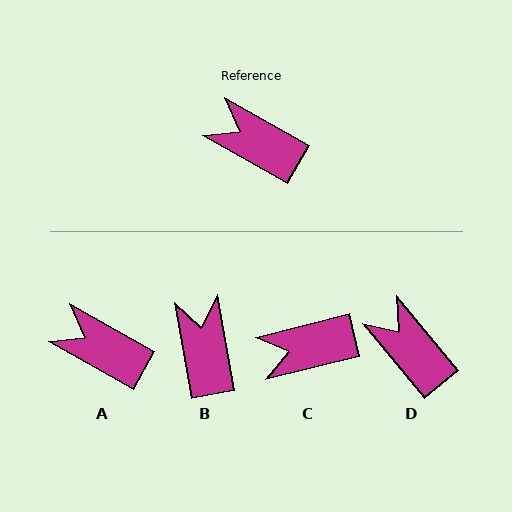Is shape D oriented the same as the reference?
No, it is off by about 21 degrees.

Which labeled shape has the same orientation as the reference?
A.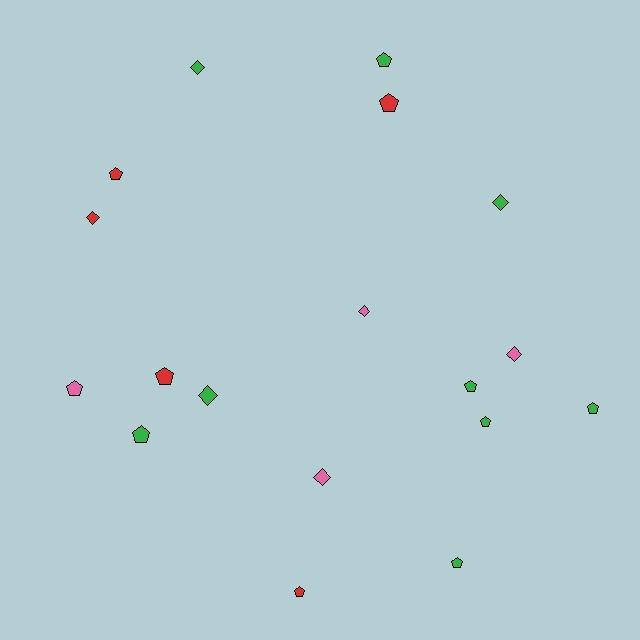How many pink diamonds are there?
There are 3 pink diamonds.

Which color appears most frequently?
Green, with 9 objects.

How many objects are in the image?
There are 18 objects.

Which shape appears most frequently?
Pentagon, with 11 objects.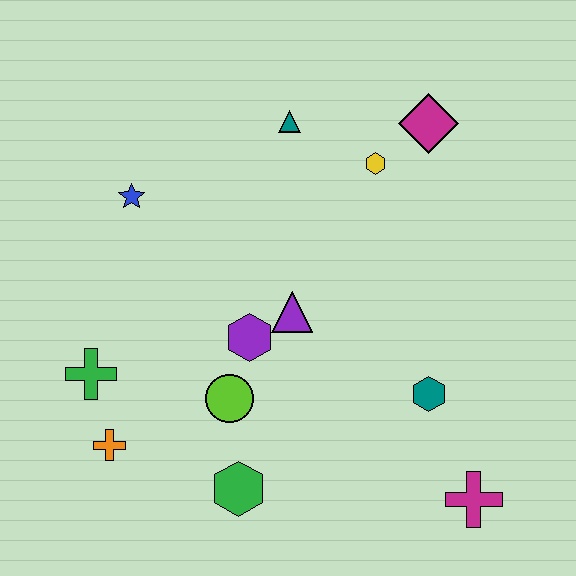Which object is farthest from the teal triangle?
The magenta cross is farthest from the teal triangle.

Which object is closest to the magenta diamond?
The yellow hexagon is closest to the magenta diamond.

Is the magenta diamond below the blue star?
No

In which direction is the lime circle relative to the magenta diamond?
The lime circle is below the magenta diamond.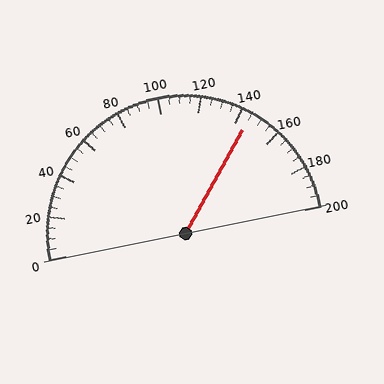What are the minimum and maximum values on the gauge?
The gauge ranges from 0 to 200.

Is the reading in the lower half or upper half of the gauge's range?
The reading is in the upper half of the range (0 to 200).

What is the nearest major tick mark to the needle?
The nearest major tick mark is 140.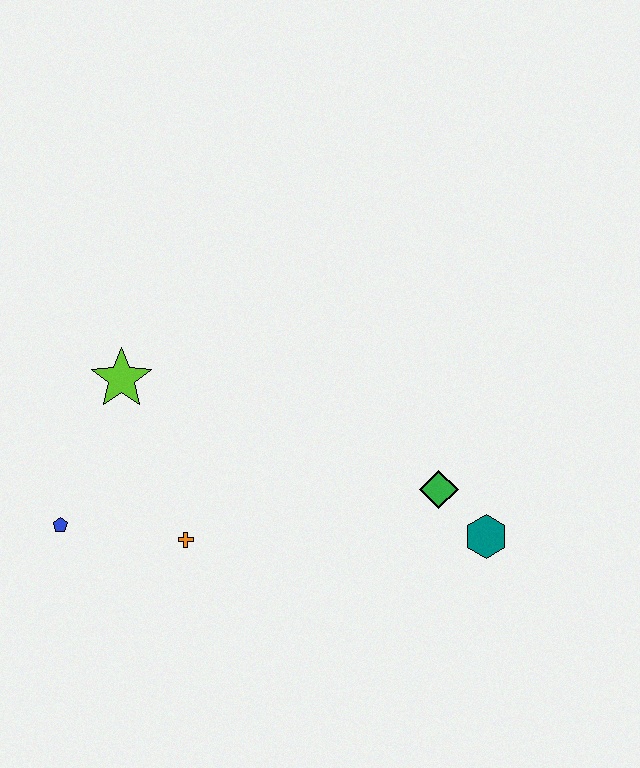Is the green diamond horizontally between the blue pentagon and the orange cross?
No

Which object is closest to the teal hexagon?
The green diamond is closest to the teal hexagon.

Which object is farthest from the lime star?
The teal hexagon is farthest from the lime star.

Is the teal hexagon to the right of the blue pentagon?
Yes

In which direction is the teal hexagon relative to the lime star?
The teal hexagon is to the right of the lime star.